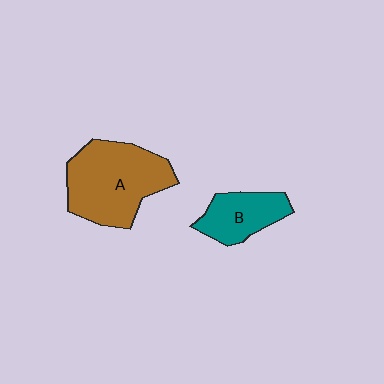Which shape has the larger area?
Shape A (brown).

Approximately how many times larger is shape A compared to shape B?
Approximately 1.9 times.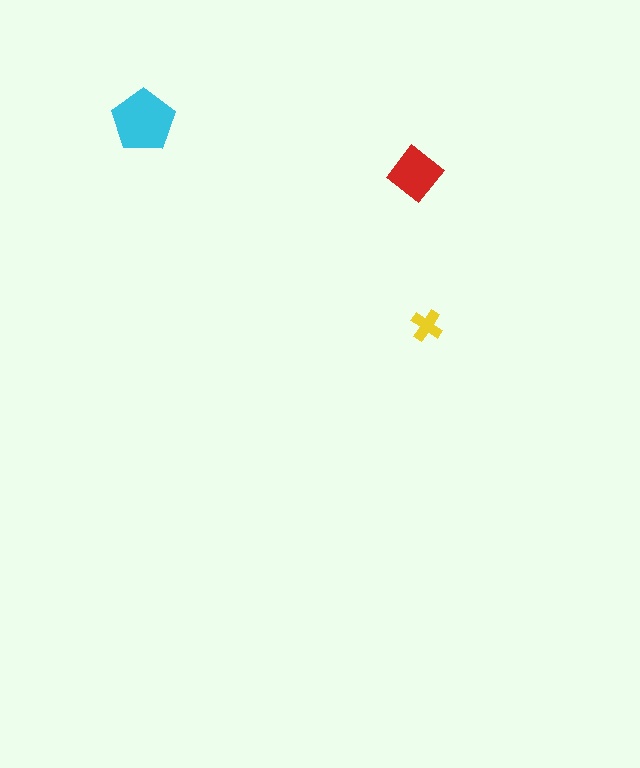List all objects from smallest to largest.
The yellow cross, the red diamond, the cyan pentagon.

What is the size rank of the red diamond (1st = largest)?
2nd.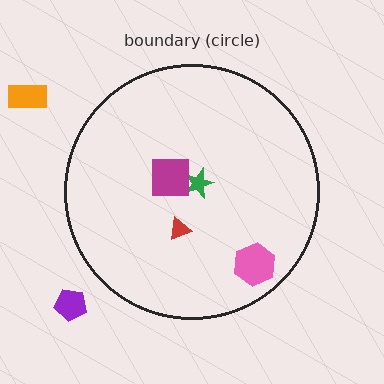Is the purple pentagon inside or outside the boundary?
Outside.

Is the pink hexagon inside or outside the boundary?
Inside.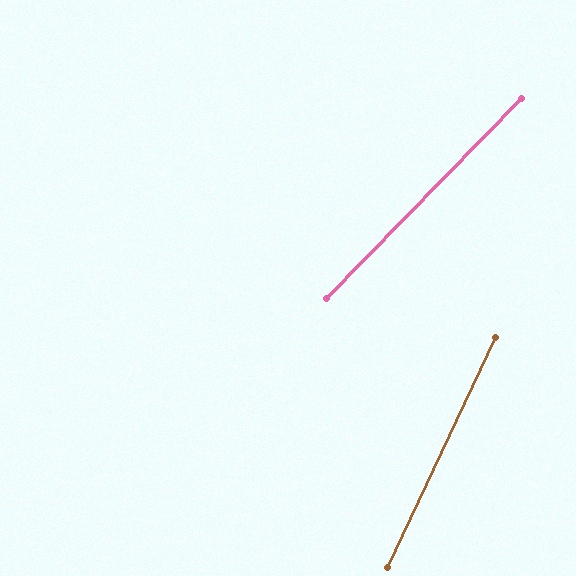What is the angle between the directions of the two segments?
Approximately 19 degrees.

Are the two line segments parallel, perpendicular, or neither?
Neither parallel nor perpendicular — they differ by about 19°.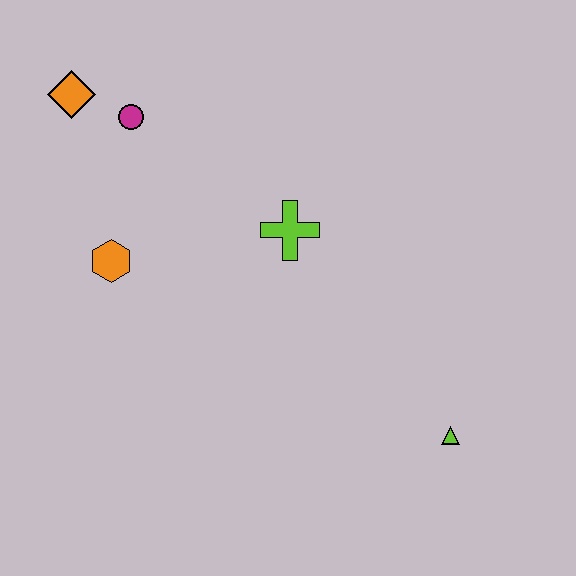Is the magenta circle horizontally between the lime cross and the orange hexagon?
Yes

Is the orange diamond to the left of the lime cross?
Yes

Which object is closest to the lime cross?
The orange hexagon is closest to the lime cross.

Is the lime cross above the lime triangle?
Yes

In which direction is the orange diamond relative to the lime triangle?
The orange diamond is to the left of the lime triangle.